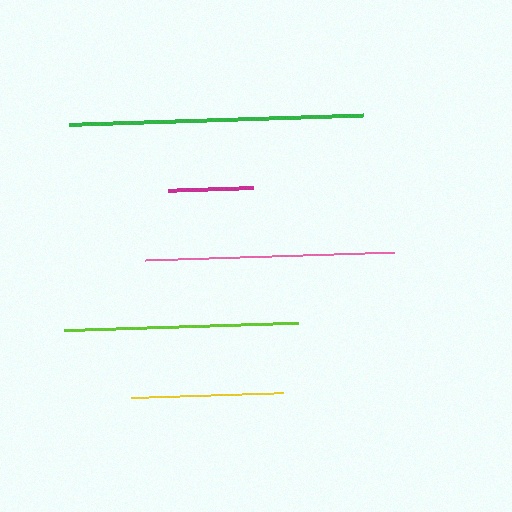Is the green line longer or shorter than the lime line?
The green line is longer than the lime line.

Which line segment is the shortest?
The magenta line is the shortest at approximately 86 pixels.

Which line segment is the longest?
The green line is the longest at approximately 294 pixels.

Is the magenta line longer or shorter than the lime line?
The lime line is longer than the magenta line.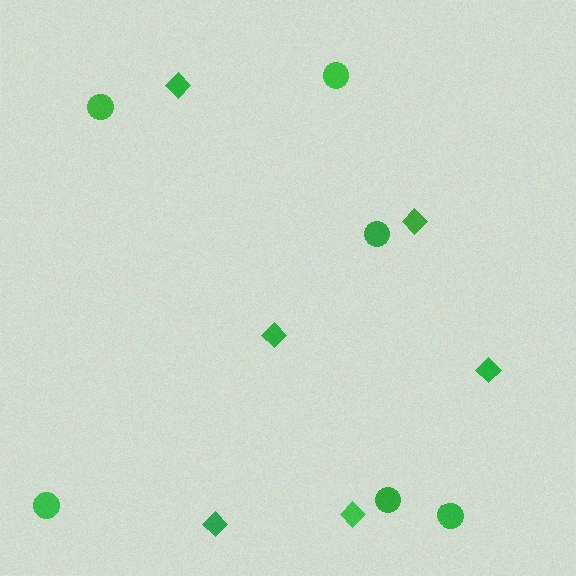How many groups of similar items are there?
There are 2 groups: one group of circles (6) and one group of diamonds (6).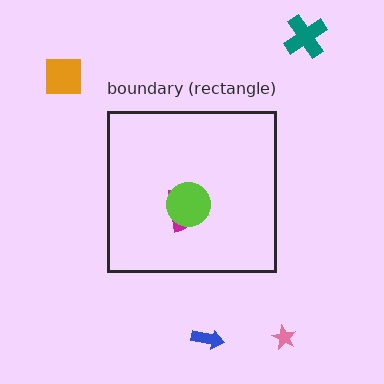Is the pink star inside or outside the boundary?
Outside.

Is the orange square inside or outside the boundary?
Outside.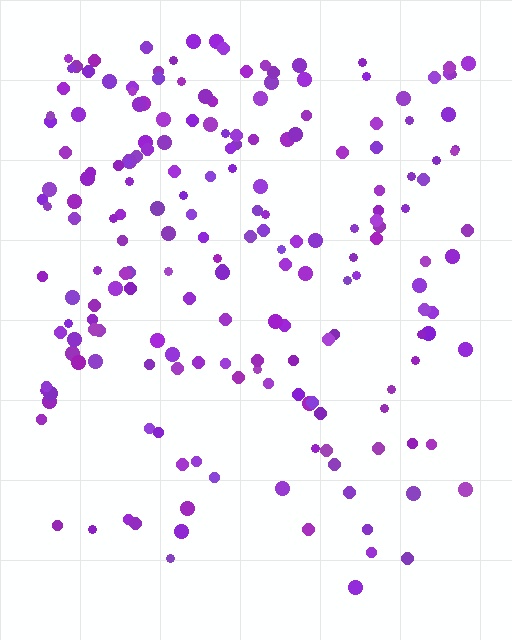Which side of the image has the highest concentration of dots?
The top.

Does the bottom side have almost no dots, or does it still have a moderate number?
Still a moderate number, just noticeably fewer than the top.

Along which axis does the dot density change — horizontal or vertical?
Vertical.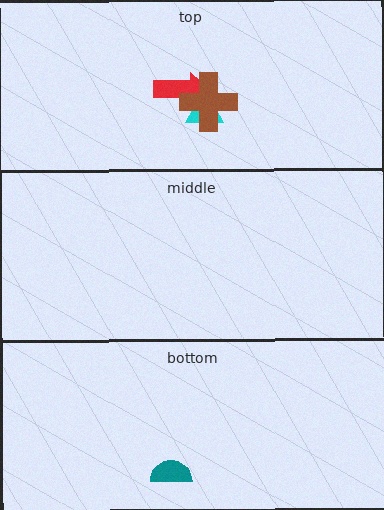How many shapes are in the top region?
3.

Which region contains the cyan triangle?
The top region.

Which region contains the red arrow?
The top region.